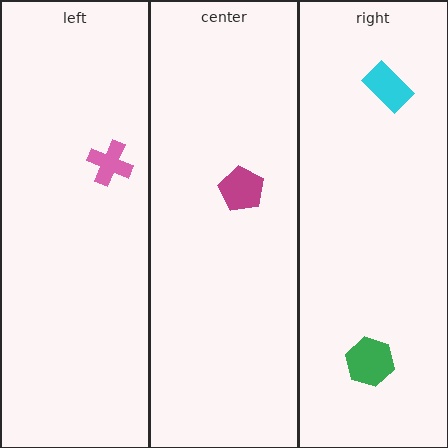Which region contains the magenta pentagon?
The center region.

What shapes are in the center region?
The magenta pentagon.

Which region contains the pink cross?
The left region.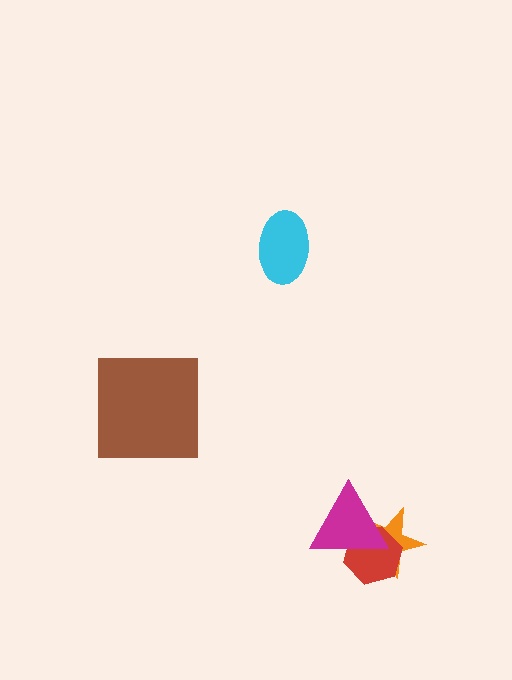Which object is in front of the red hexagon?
The magenta triangle is in front of the red hexagon.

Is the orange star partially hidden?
Yes, it is partially covered by another shape.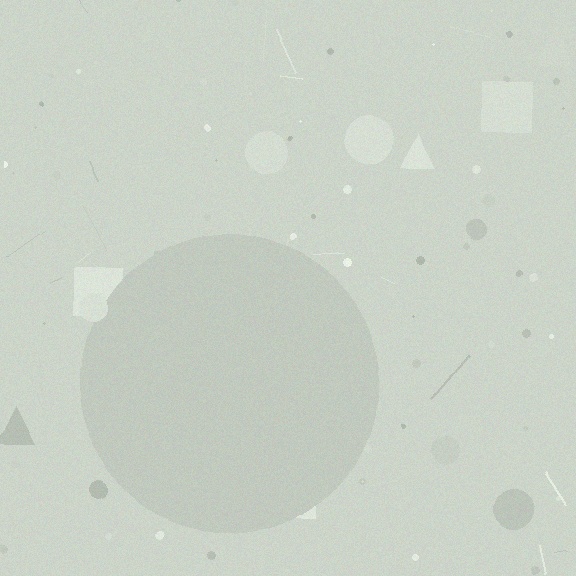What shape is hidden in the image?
A circle is hidden in the image.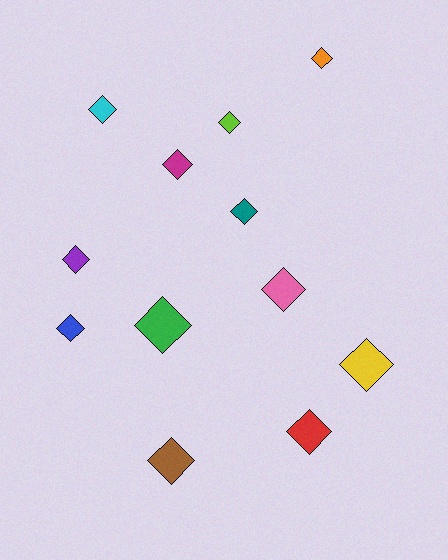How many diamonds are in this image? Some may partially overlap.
There are 12 diamonds.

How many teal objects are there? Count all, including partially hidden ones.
There is 1 teal object.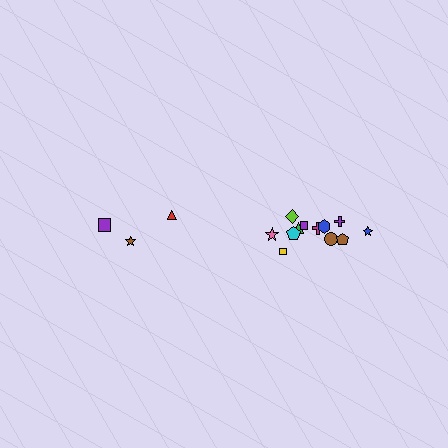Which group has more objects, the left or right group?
The right group.